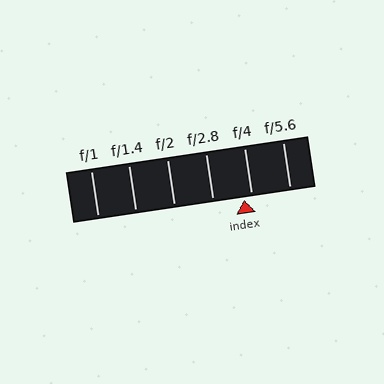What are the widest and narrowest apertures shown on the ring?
The widest aperture shown is f/1 and the narrowest is f/5.6.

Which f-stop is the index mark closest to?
The index mark is closest to f/4.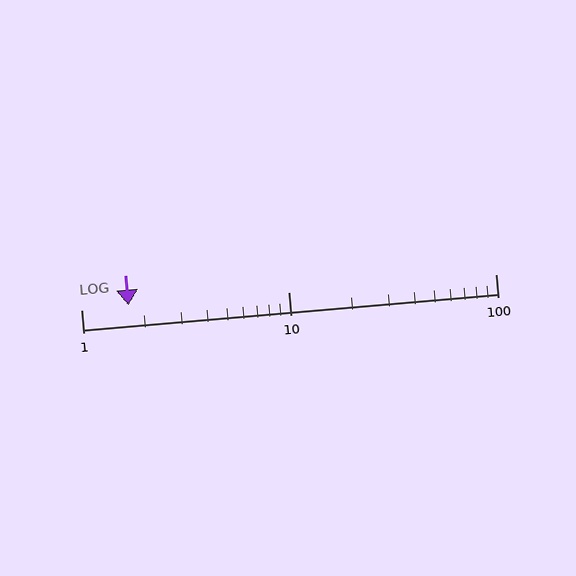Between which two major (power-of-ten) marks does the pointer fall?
The pointer is between 1 and 10.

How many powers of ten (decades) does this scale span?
The scale spans 2 decades, from 1 to 100.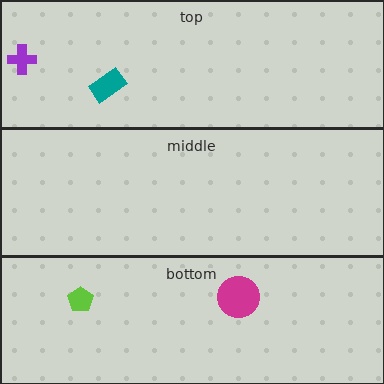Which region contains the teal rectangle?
The top region.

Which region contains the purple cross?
The top region.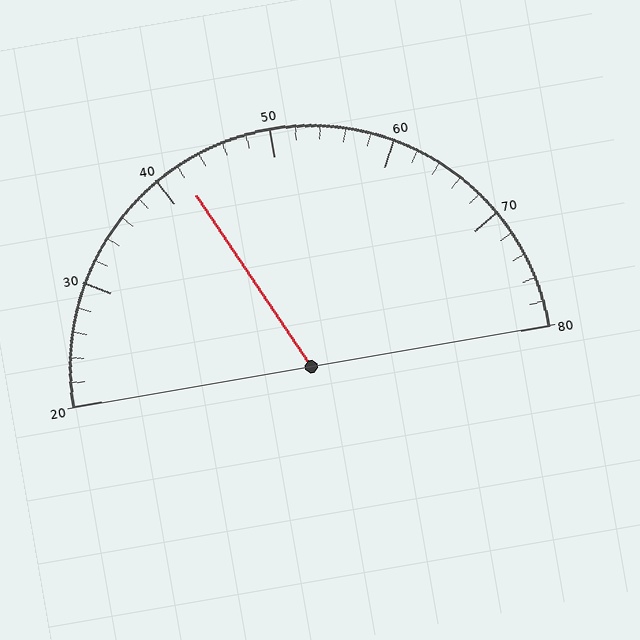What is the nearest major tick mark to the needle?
The nearest major tick mark is 40.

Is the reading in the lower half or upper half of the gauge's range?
The reading is in the lower half of the range (20 to 80).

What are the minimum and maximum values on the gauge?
The gauge ranges from 20 to 80.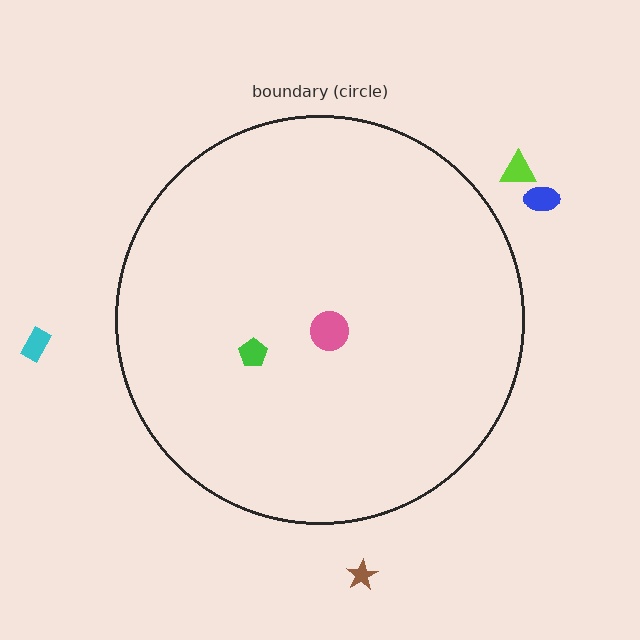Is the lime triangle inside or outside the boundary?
Outside.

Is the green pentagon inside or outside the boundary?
Inside.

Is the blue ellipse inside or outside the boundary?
Outside.